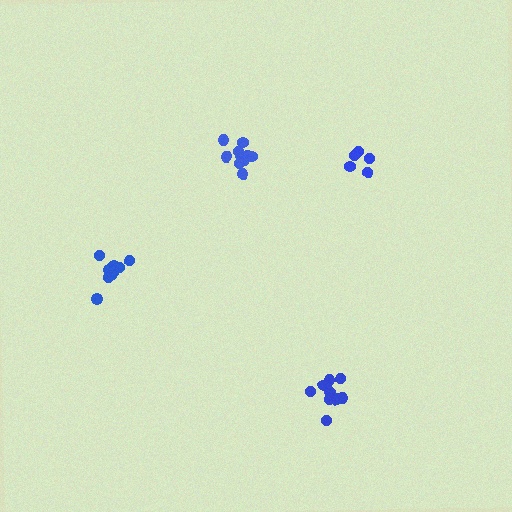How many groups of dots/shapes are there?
There are 4 groups.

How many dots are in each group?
Group 1: 10 dots, Group 2: 5 dots, Group 3: 10 dots, Group 4: 9 dots (34 total).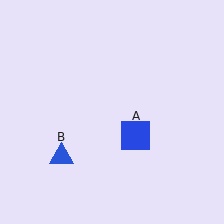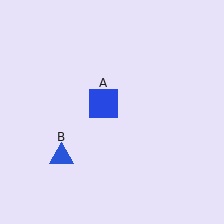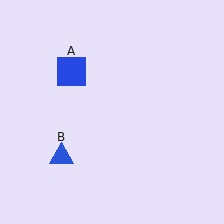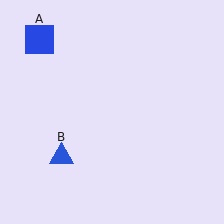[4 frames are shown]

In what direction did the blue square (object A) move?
The blue square (object A) moved up and to the left.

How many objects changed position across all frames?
1 object changed position: blue square (object A).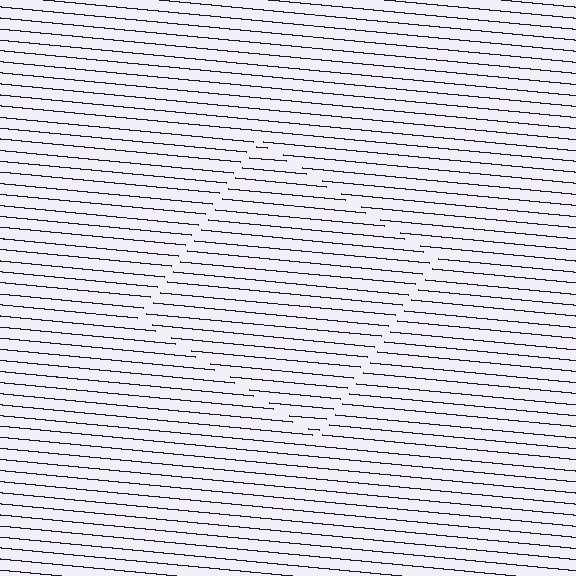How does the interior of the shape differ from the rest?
The interior of the shape contains the same grating, shifted by half a period — the contour is defined by the phase discontinuity where line-ends from the inner and outer gratings abut.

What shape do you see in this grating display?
An illusory square. The interior of the shape contains the same grating, shifted by half a period — the contour is defined by the phase discontinuity where line-ends from the inner and outer gratings abut.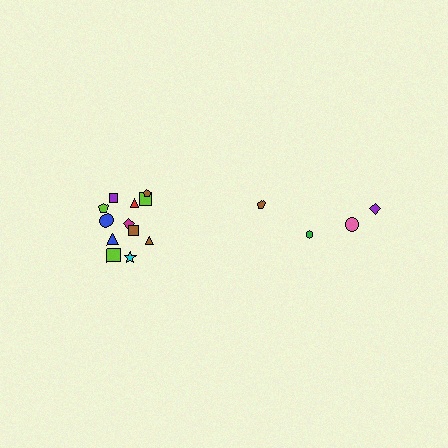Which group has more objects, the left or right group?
The left group.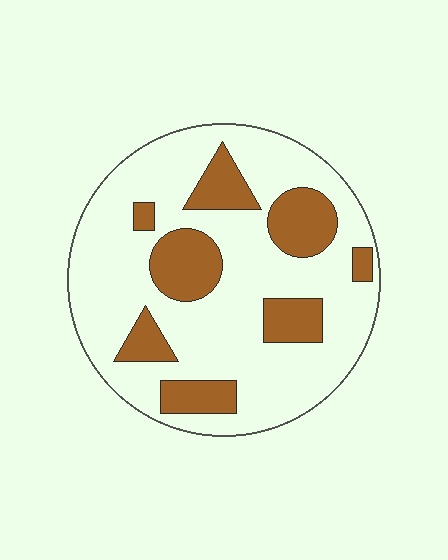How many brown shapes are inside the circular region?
8.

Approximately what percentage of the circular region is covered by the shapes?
Approximately 25%.